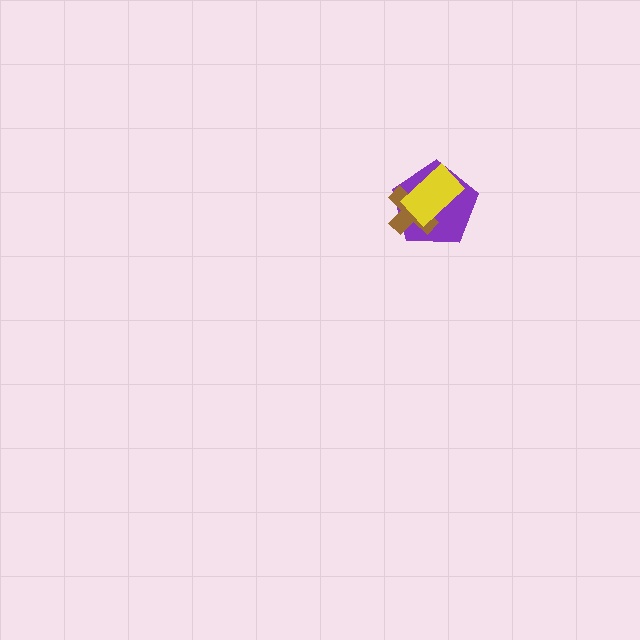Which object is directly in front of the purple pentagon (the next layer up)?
The brown cross is directly in front of the purple pentagon.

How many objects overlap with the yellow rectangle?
2 objects overlap with the yellow rectangle.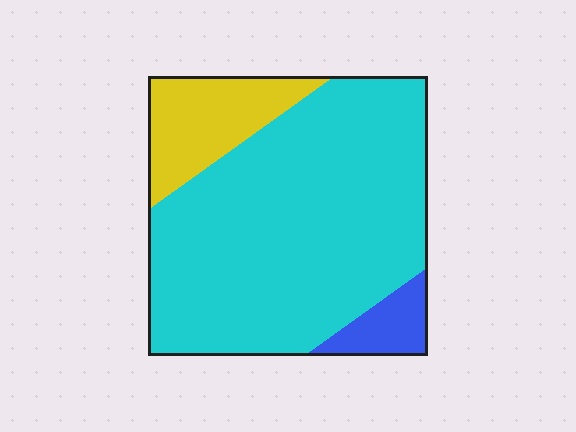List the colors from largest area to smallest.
From largest to smallest: cyan, yellow, blue.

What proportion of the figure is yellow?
Yellow takes up less than a quarter of the figure.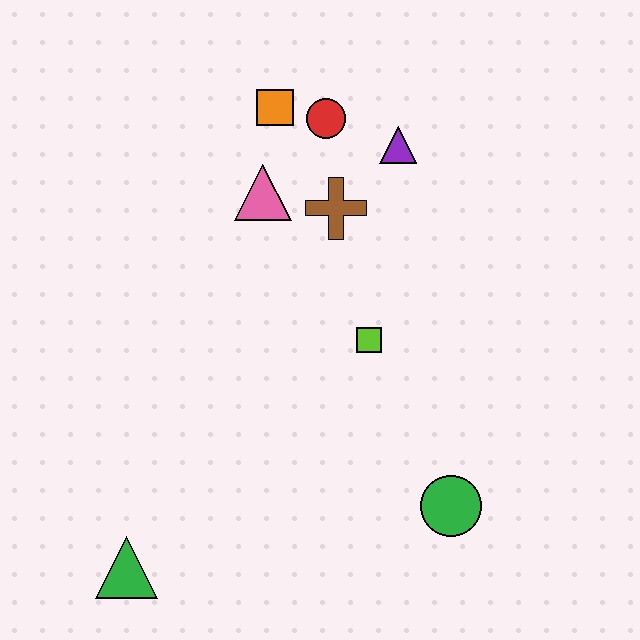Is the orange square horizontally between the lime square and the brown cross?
No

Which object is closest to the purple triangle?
The red circle is closest to the purple triangle.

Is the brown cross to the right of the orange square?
Yes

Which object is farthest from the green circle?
The orange square is farthest from the green circle.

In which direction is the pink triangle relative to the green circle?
The pink triangle is above the green circle.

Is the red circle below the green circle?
No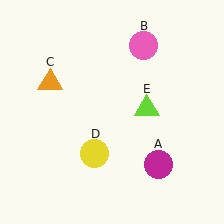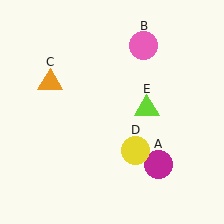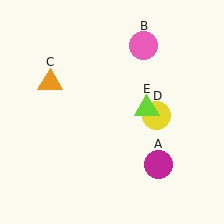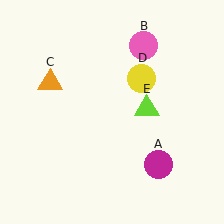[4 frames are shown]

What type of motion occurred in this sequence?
The yellow circle (object D) rotated counterclockwise around the center of the scene.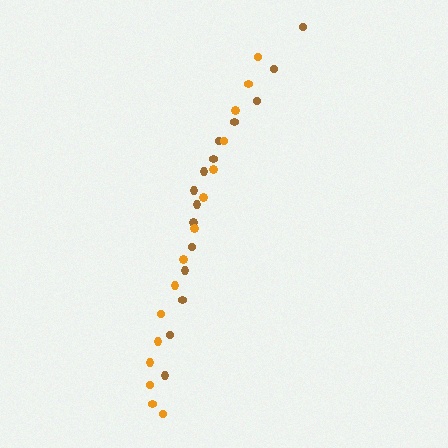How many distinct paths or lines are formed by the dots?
There are 2 distinct paths.